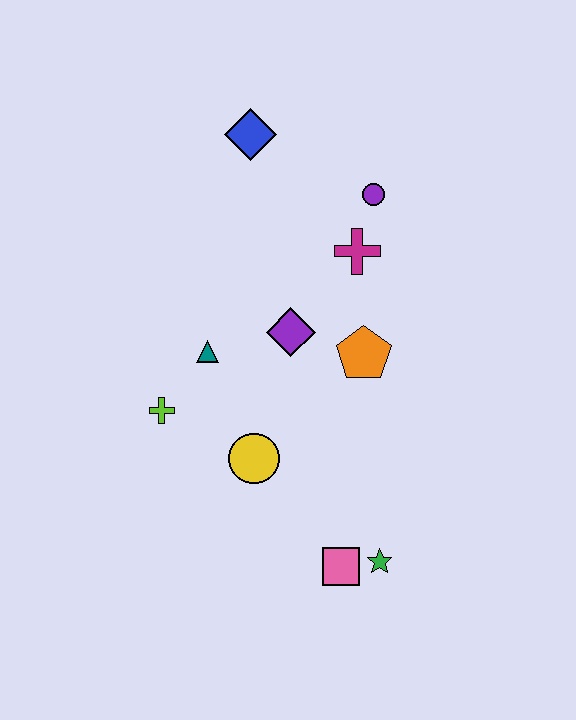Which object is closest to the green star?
The pink square is closest to the green star.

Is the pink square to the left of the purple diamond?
No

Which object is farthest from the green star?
The blue diamond is farthest from the green star.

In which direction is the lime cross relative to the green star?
The lime cross is to the left of the green star.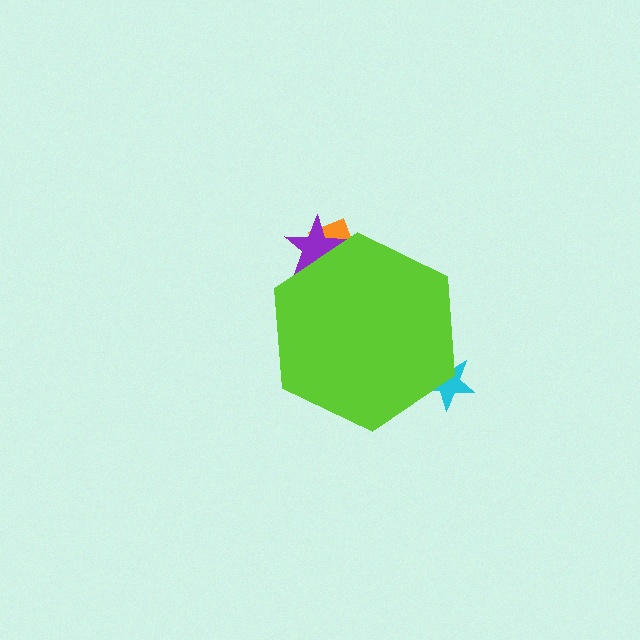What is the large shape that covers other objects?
A lime hexagon.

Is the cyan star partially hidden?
Yes, the cyan star is partially hidden behind the lime hexagon.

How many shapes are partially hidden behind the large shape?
3 shapes are partially hidden.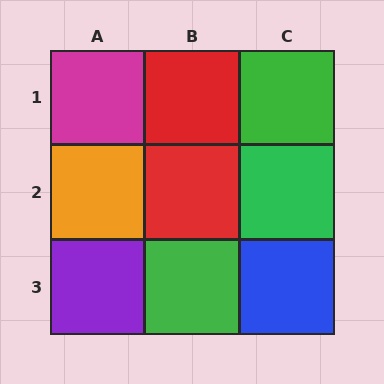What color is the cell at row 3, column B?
Green.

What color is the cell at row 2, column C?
Green.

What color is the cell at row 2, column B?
Red.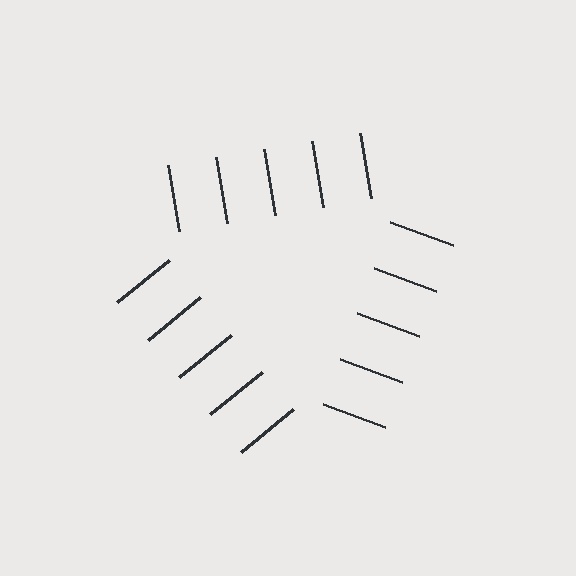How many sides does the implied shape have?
3 sides — the line-ends trace a triangle.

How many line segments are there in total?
15 — 5 along each of the 3 edges.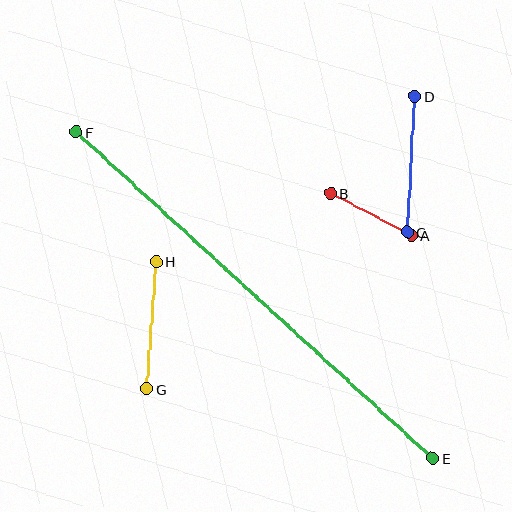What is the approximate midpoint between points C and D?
The midpoint is at approximately (411, 164) pixels.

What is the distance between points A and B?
The distance is approximately 91 pixels.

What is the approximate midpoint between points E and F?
The midpoint is at approximately (254, 295) pixels.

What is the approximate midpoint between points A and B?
The midpoint is at approximately (371, 214) pixels.